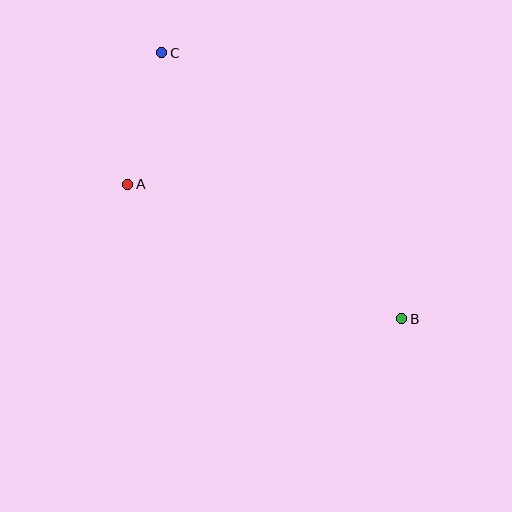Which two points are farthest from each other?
Points B and C are farthest from each other.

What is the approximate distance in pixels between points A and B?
The distance between A and B is approximately 305 pixels.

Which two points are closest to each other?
Points A and C are closest to each other.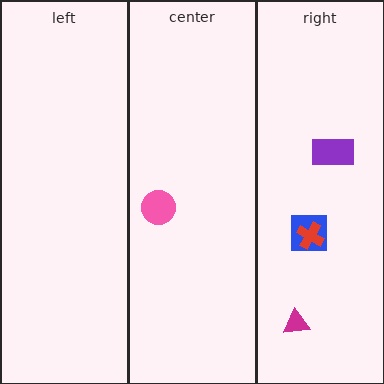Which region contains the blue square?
The right region.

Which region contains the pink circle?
The center region.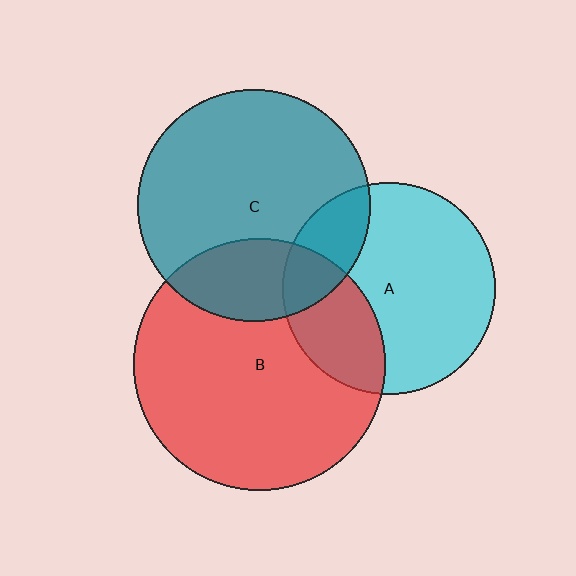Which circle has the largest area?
Circle B (red).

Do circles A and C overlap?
Yes.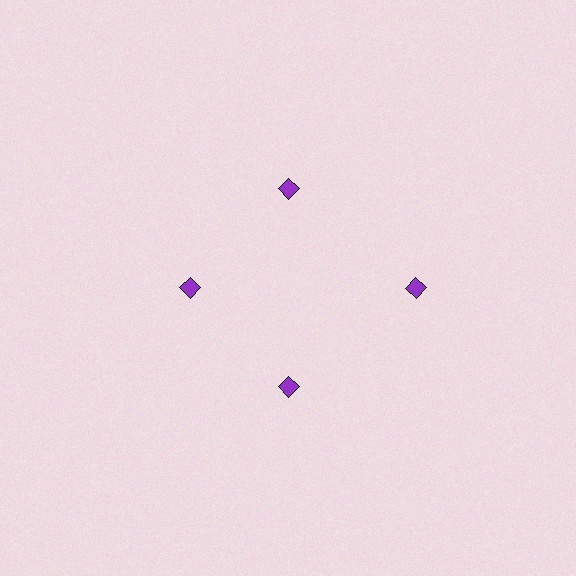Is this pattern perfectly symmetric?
No. The 4 purple diamonds are arranged in a ring, but one element near the 3 o'clock position is pushed outward from the center, breaking the 4-fold rotational symmetry.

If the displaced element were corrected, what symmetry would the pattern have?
It would have 4-fold rotational symmetry — the pattern would map onto itself every 90 degrees.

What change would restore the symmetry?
The symmetry would be restored by moving it inward, back onto the ring so that all 4 diamonds sit at equal angles and equal distance from the center.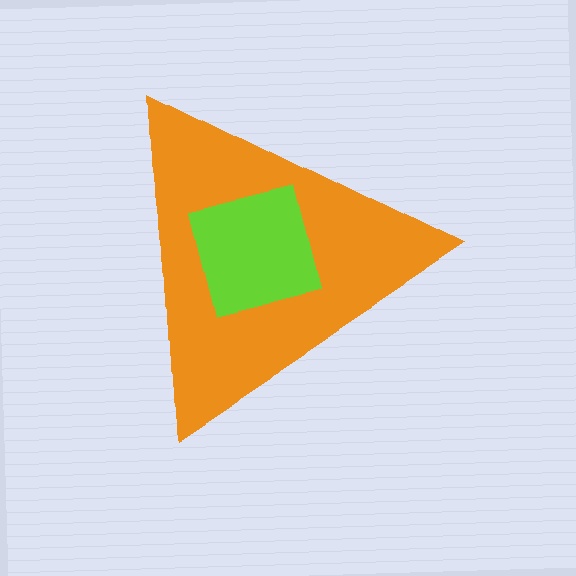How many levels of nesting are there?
2.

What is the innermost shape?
The lime square.